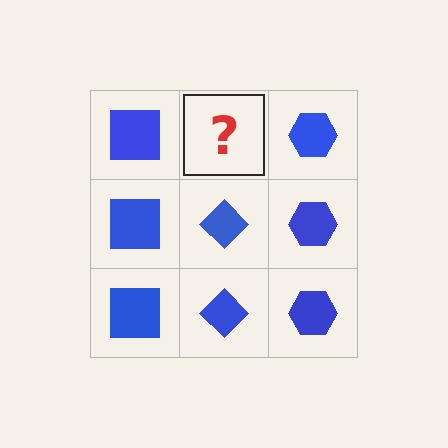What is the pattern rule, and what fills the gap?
The rule is that each column has a consistent shape. The gap should be filled with a blue diamond.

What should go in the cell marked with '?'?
The missing cell should contain a blue diamond.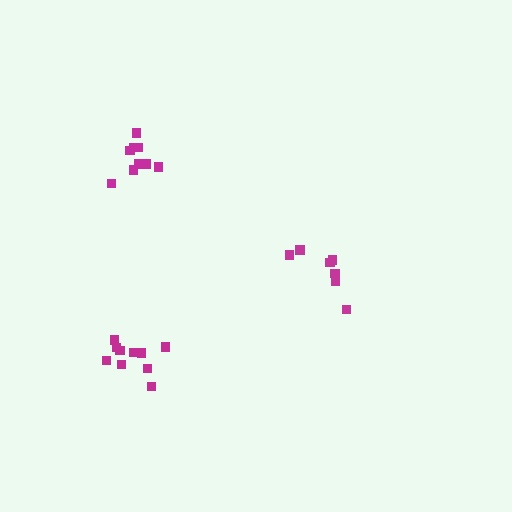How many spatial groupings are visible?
There are 3 spatial groupings.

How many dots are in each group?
Group 1: 7 dots, Group 2: 9 dots, Group 3: 10 dots (26 total).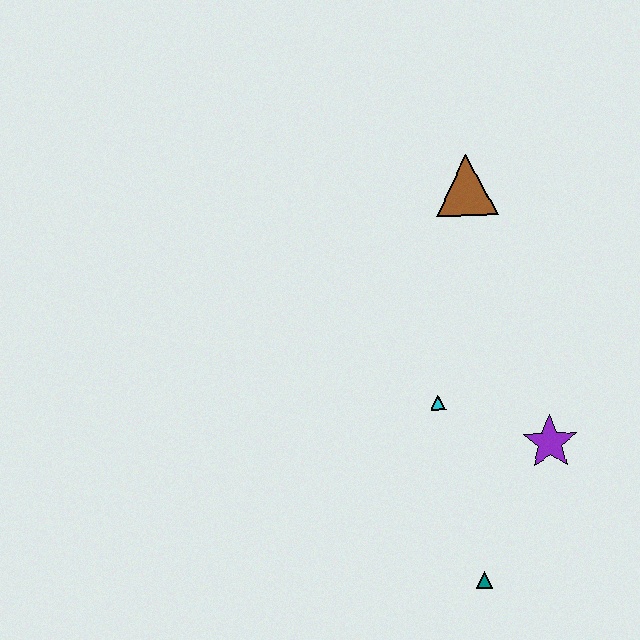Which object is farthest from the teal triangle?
The brown triangle is farthest from the teal triangle.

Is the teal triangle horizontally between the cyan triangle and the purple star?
Yes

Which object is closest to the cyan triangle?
The purple star is closest to the cyan triangle.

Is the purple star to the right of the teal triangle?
Yes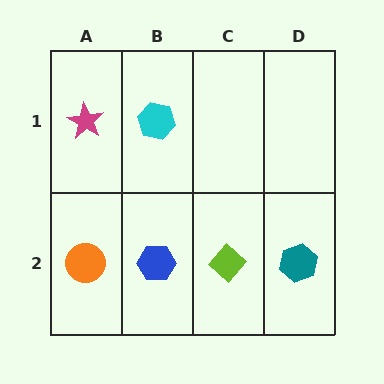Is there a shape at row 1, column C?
No, that cell is empty.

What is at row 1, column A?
A magenta star.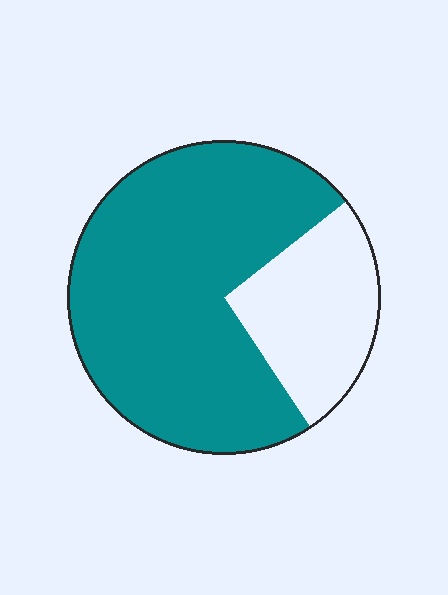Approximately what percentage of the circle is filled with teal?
Approximately 75%.